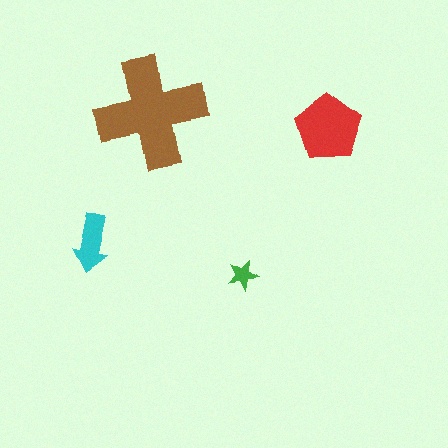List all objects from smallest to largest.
The green star, the cyan arrow, the red pentagon, the brown cross.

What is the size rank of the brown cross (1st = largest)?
1st.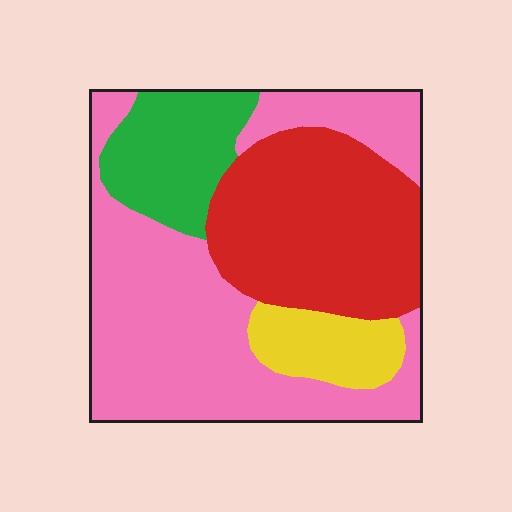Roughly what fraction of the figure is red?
Red covers around 30% of the figure.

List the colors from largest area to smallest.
From largest to smallest: pink, red, green, yellow.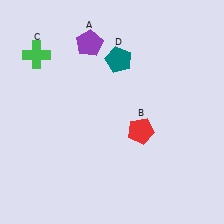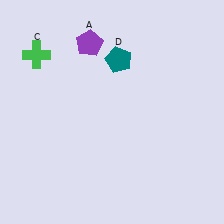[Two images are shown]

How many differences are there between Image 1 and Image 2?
There is 1 difference between the two images.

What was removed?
The red pentagon (B) was removed in Image 2.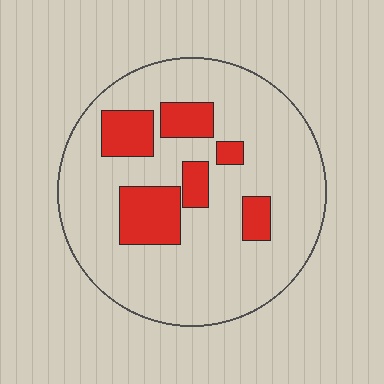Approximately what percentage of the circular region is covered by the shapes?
Approximately 20%.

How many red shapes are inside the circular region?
6.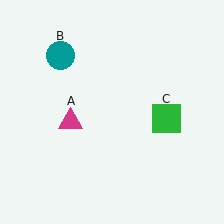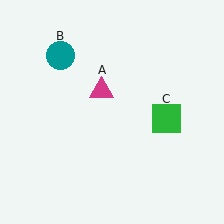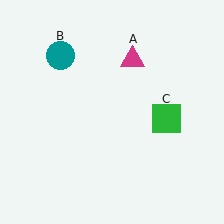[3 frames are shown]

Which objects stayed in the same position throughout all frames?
Teal circle (object B) and green square (object C) remained stationary.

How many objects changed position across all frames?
1 object changed position: magenta triangle (object A).